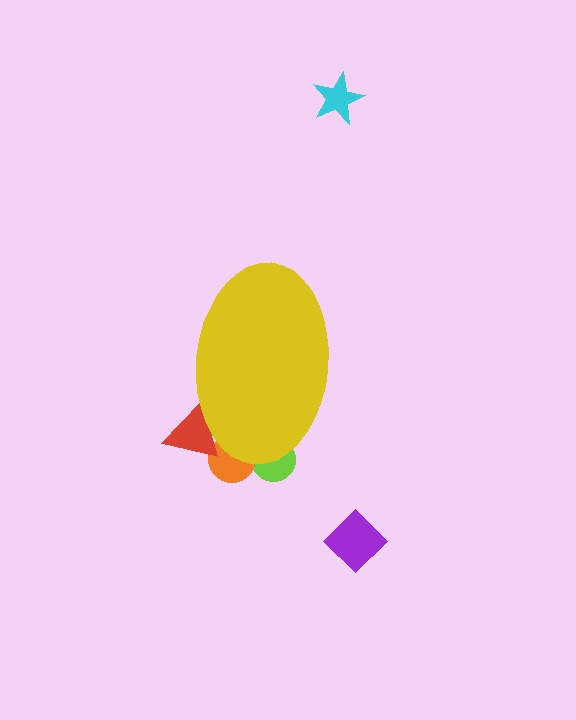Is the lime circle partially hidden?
Yes, the lime circle is partially hidden behind the yellow ellipse.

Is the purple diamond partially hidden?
No, the purple diamond is fully visible.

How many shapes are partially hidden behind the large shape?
3 shapes are partially hidden.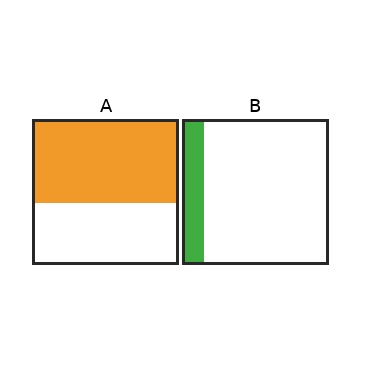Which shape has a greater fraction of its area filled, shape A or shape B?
Shape A.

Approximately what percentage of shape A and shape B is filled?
A is approximately 60% and B is approximately 15%.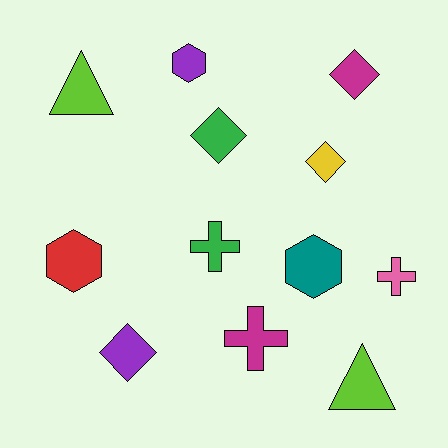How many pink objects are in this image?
There is 1 pink object.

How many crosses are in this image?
There are 3 crosses.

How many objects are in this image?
There are 12 objects.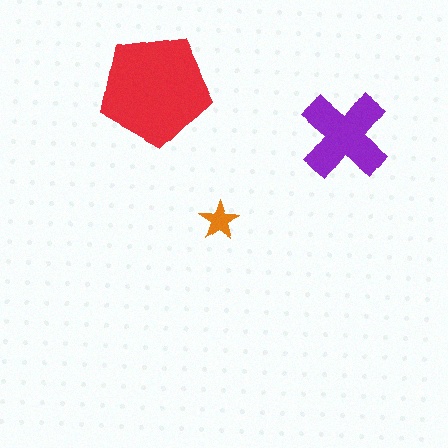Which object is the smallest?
The orange star.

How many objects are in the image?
There are 3 objects in the image.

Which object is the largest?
The red pentagon.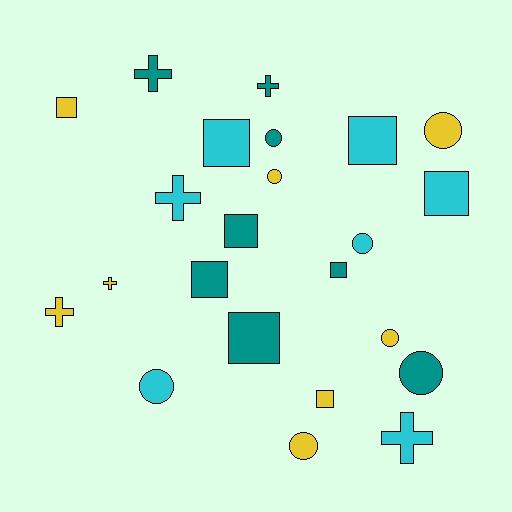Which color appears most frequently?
Yellow, with 8 objects.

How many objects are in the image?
There are 23 objects.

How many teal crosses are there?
There are 2 teal crosses.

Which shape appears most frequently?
Square, with 9 objects.